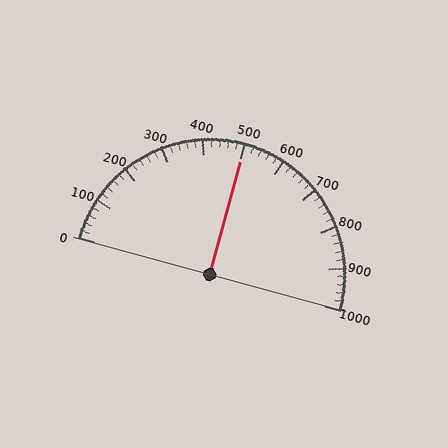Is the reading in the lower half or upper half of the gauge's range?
The reading is in the upper half of the range (0 to 1000).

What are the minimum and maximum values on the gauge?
The gauge ranges from 0 to 1000.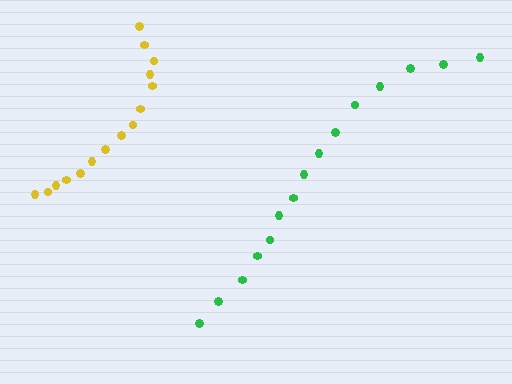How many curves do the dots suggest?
There are 2 distinct paths.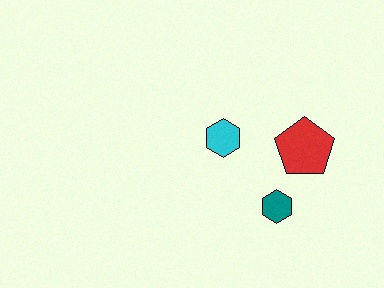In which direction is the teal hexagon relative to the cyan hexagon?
The teal hexagon is below the cyan hexagon.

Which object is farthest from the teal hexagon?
The cyan hexagon is farthest from the teal hexagon.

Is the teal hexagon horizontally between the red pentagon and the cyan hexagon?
Yes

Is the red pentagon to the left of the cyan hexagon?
No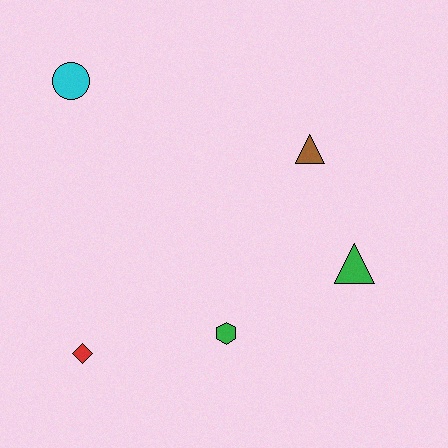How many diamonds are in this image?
There is 1 diamond.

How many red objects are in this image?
There is 1 red object.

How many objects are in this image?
There are 5 objects.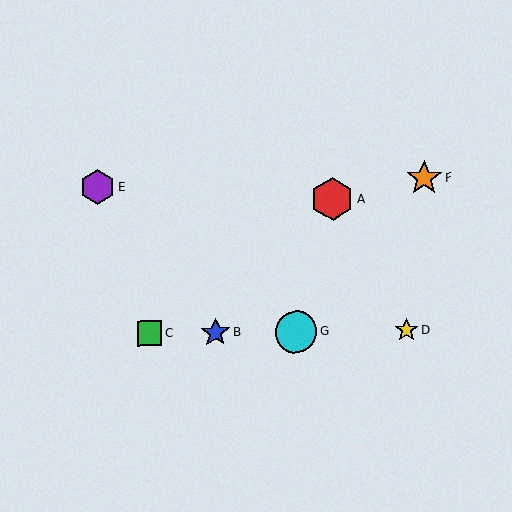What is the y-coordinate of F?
Object F is at y≈178.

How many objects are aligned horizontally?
4 objects (B, C, D, G) are aligned horizontally.